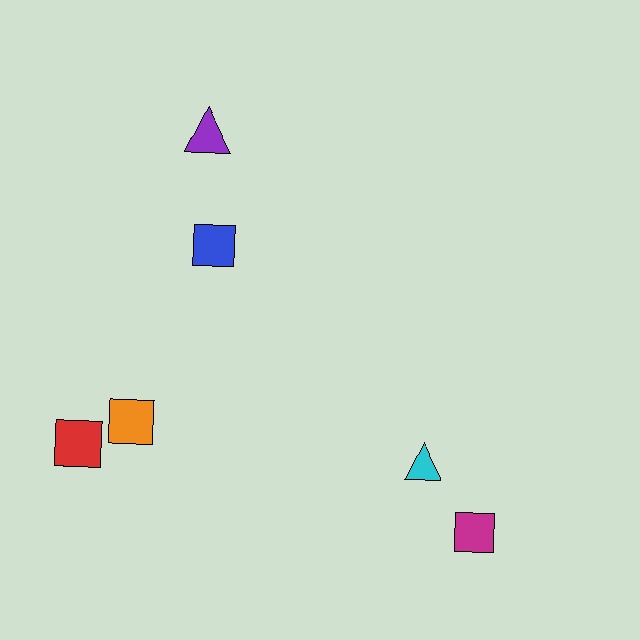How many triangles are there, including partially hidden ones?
There are 2 triangles.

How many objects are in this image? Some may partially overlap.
There are 6 objects.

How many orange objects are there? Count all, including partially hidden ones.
There is 1 orange object.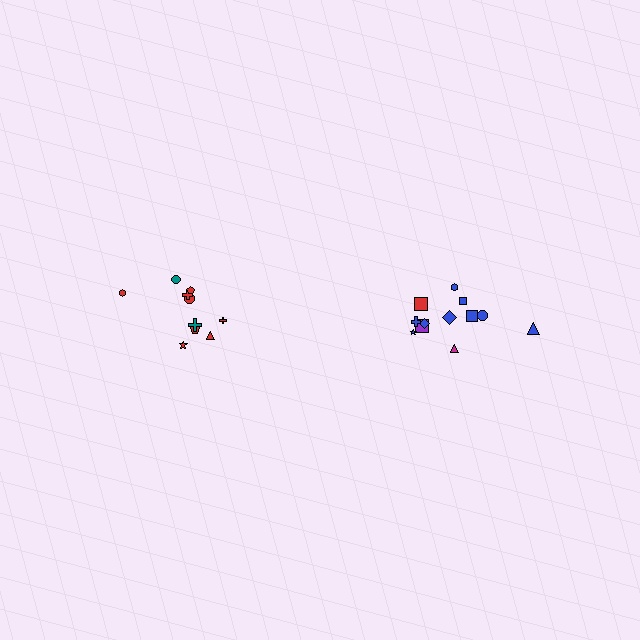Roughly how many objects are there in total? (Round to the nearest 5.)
Roughly 20 objects in total.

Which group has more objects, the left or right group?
The right group.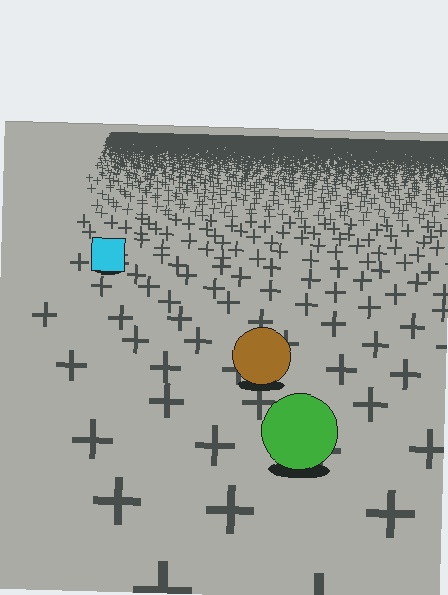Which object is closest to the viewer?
The green circle is closest. The texture marks near it are larger and more spread out.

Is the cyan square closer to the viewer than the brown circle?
No. The brown circle is closer — you can tell from the texture gradient: the ground texture is coarser near it.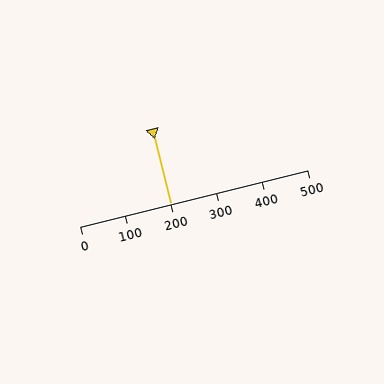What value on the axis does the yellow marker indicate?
The marker indicates approximately 200.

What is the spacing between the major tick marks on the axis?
The major ticks are spaced 100 apart.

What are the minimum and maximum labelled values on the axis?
The axis runs from 0 to 500.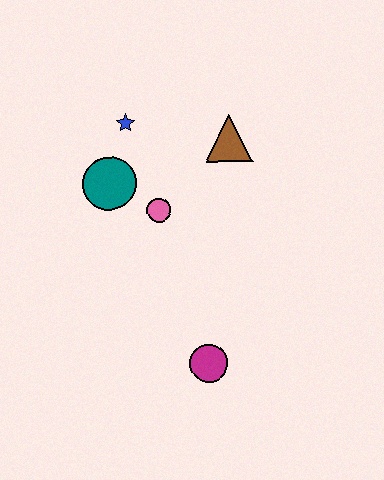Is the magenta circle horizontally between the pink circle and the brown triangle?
Yes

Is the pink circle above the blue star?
No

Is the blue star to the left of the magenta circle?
Yes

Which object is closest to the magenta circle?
The pink circle is closest to the magenta circle.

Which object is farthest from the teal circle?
The magenta circle is farthest from the teal circle.